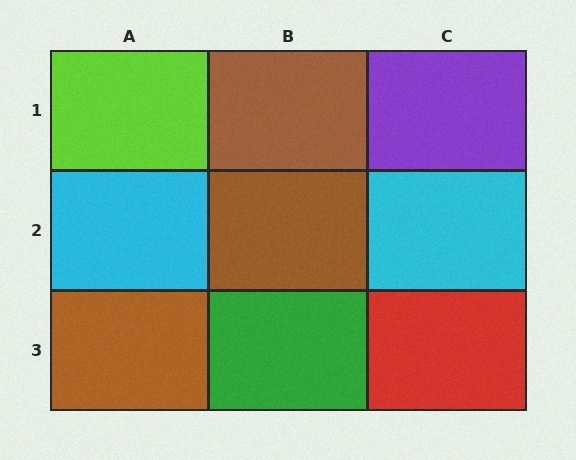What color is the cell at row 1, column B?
Brown.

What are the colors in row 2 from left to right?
Cyan, brown, cyan.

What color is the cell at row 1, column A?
Lime.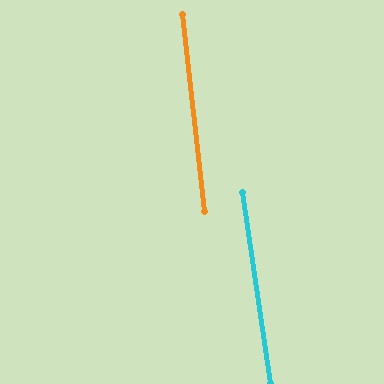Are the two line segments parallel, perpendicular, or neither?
Parallel — their directions differ by only 2.0°.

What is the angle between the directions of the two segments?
Approximately 2 degrees.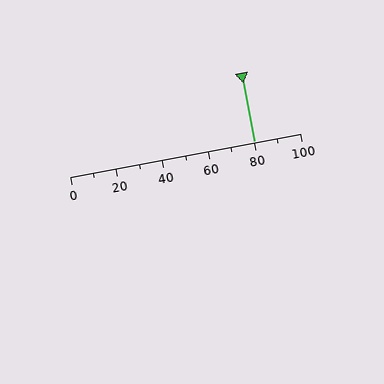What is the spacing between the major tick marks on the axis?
The major ticks are spaced 20 apart.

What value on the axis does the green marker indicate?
The marker indicates approximately 80.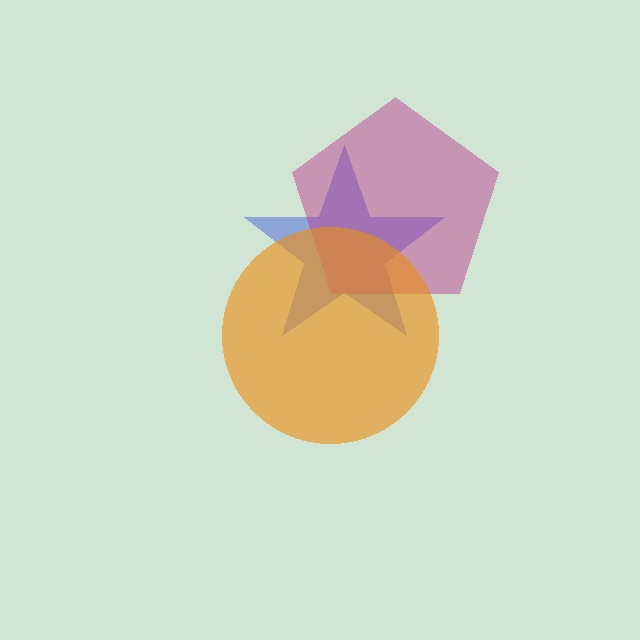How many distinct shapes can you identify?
There are 3 distinct shapes: a blue star, a magenta pentagon, an orange circle.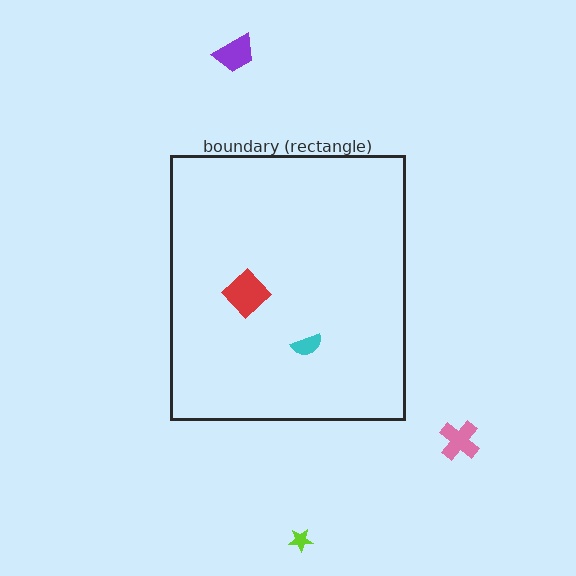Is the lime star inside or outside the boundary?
Outside.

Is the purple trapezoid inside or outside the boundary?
Outside.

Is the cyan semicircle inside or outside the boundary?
Inside.